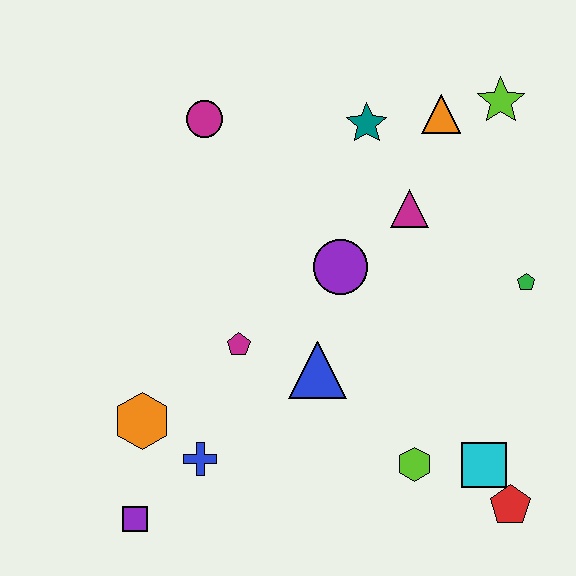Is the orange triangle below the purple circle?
No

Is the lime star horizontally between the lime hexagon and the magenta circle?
No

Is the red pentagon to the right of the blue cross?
Yes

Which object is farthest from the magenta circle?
The red pentagon is farthest from the magenta circle.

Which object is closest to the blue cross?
The orange hexagon is closest to the blue cross.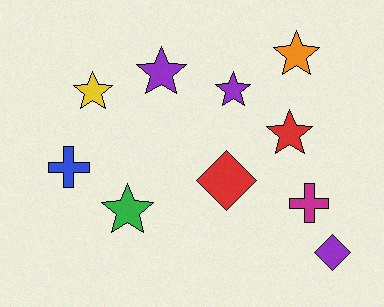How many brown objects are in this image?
There are no brown objects.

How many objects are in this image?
There are 10 objects.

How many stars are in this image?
There are 6 stars.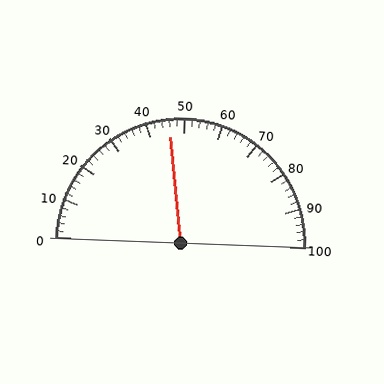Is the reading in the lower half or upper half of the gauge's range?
The reading is in the lower half of the range (0 to 100).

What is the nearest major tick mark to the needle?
The nearest major tick mark is 50.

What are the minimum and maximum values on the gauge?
The gauge ranges from 0 to 100.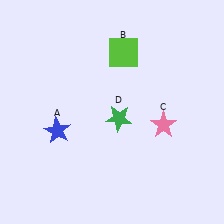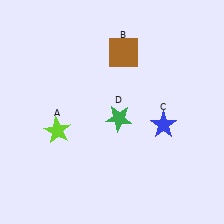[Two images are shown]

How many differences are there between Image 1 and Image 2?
There are 3 differences between the two images.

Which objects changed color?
A changed from blue to lime. B changed from lime to brown. C changed from pink to blue.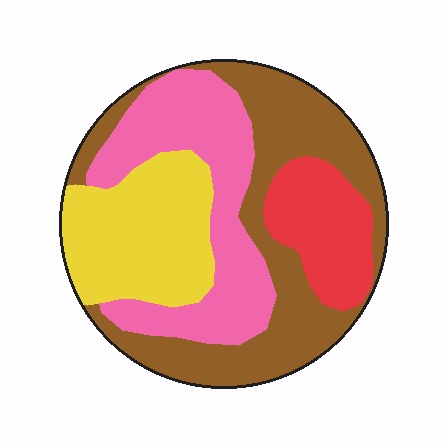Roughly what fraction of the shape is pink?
Pink covers roughly 25% of the shape.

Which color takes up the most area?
Brown, at roughly 35%.